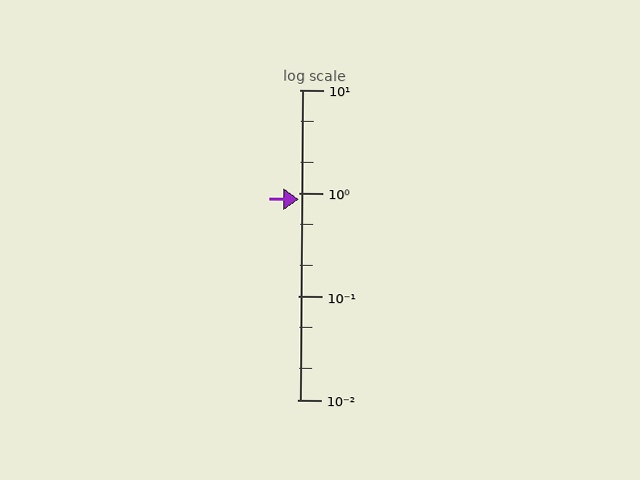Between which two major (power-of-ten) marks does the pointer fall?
The pointer is between 0.1 and 1.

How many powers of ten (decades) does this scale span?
The scale spans 3 decades, from 0.01 to 10.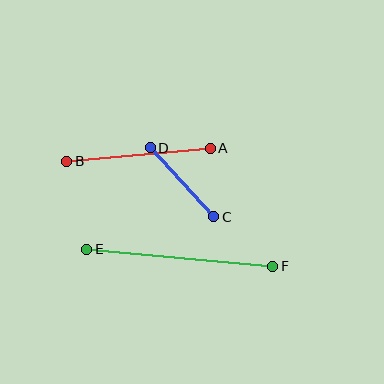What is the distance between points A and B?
The distance is approximately 144 pixels.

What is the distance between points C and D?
The distance is approximately 94 pixels.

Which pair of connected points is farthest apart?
Points E and F are farthest apart.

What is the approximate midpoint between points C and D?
The midpoint is at approximately (182, 182) pixels.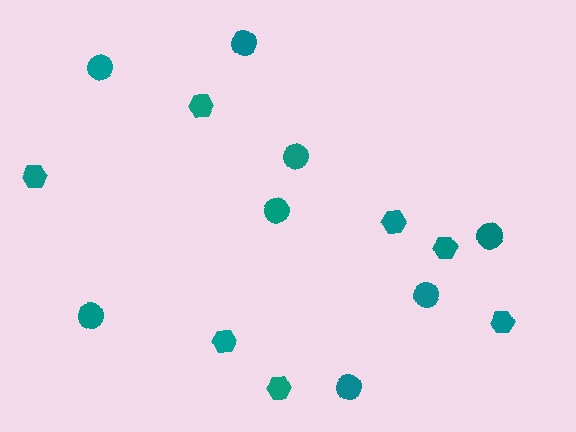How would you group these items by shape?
There are 2 groups: one group of hexagons (7) and one group of circles (8).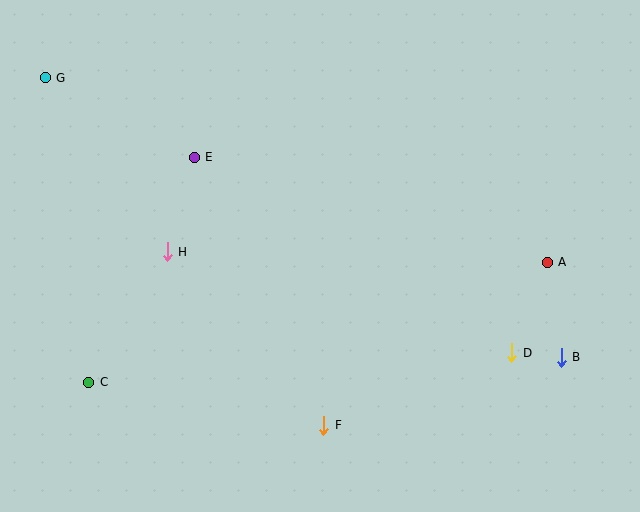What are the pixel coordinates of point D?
Point D is at (512, 353).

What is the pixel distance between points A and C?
The distance between A and C is 474 pixels.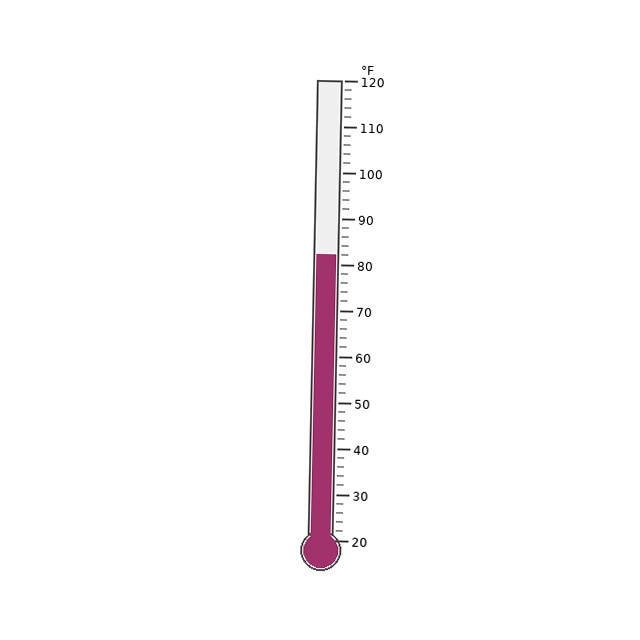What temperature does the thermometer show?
The thermometer shows approximately 82°F.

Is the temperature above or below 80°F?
The temperature is above 80°F.